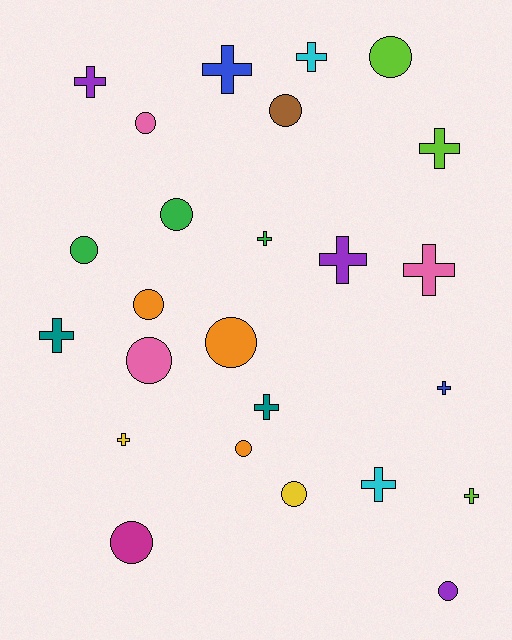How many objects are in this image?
There are 25 objects.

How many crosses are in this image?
There are 13 crosses.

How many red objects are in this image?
There are no red objects.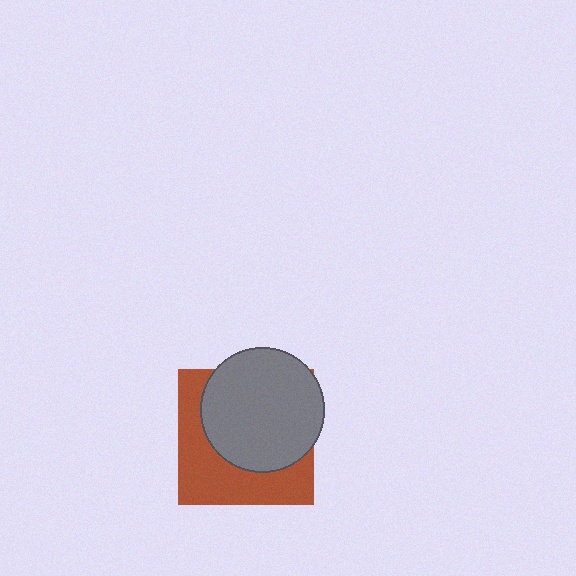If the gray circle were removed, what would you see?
You would see the complete brown square.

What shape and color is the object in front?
The object in front is a gray circle.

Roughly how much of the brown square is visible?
A small part of it is visible (roughly 44%).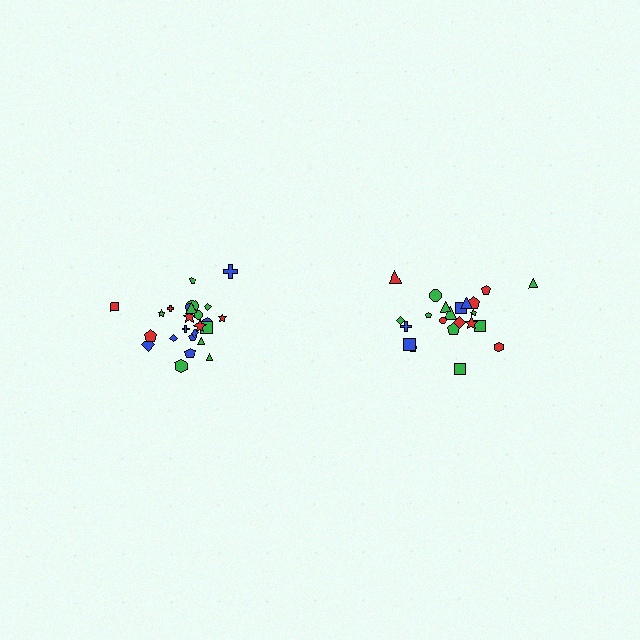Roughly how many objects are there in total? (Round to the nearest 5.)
Roughly 45 objects in total.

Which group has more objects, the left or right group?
The left group.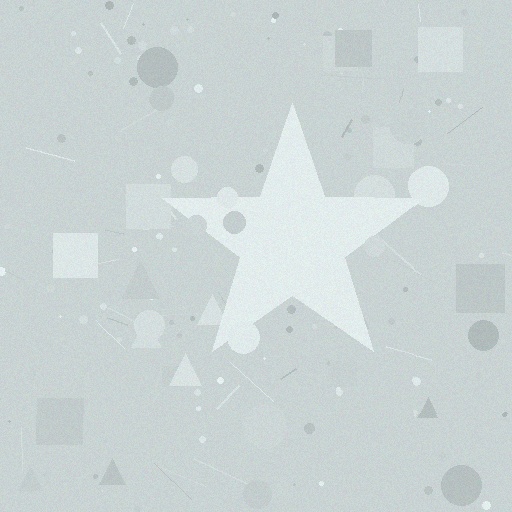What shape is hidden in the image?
A star is hidden in the image.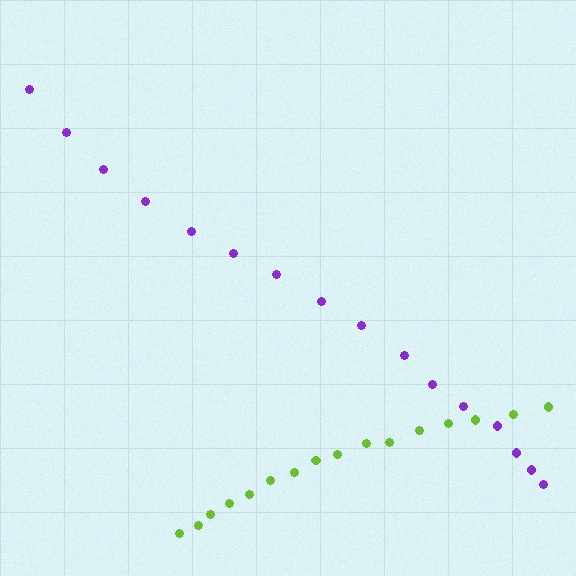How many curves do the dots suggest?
There are 2 distinct paths.